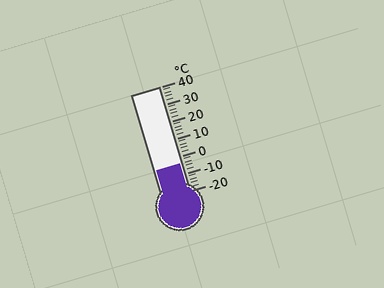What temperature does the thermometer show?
The thermometer shows approximately -4°C.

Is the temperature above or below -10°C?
The temperature is above -10°C.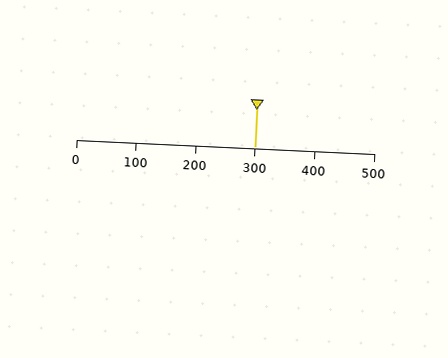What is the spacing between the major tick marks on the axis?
The major ticks are spaced 100 apart.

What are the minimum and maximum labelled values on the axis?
The axis runs from 0 to 500.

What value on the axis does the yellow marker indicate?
The marker indicates approximately 300.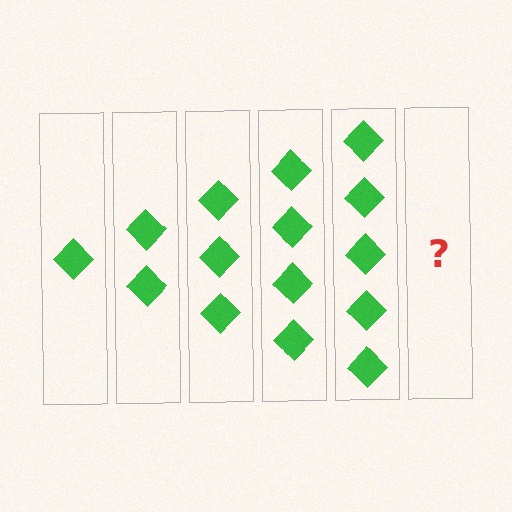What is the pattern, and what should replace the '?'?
The pattern is that each step adds one more diamond. The '?' should be 6 diamonds.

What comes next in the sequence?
The next element should be 6 diamonds.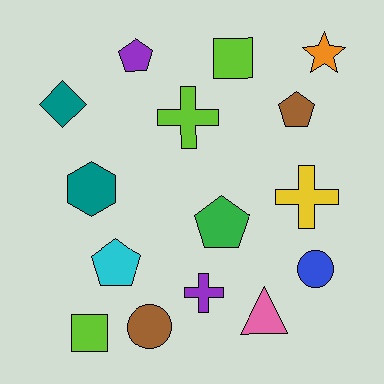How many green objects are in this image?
There is 1 green object.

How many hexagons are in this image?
There is 1 hexagon.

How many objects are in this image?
There are 15 objects.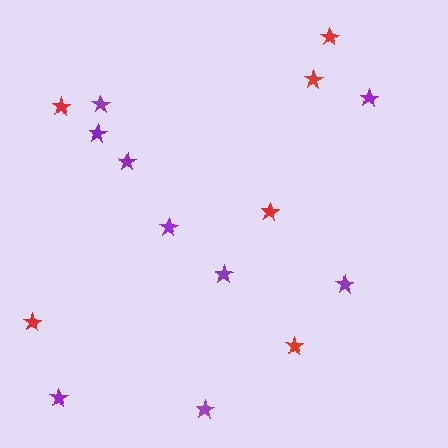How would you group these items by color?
There are 2 groups: one group of red stars (6) and one group of purple stars (9).